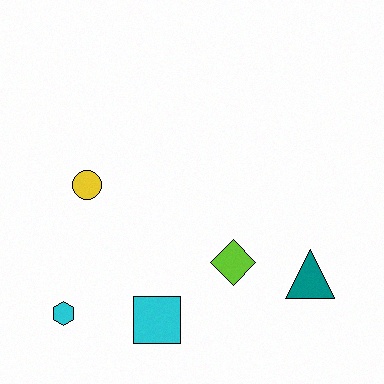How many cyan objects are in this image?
There are 2 cyan objects.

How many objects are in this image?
There are 5 objects.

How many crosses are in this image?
There are no crosses.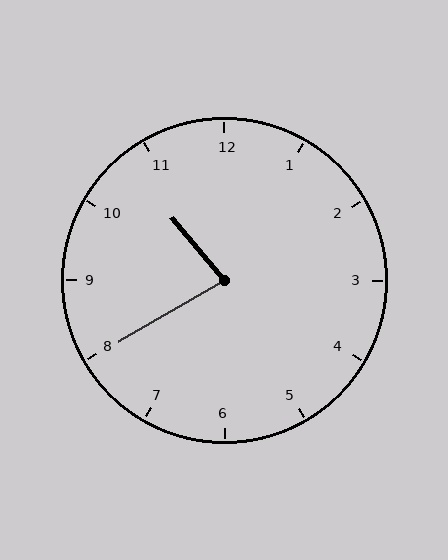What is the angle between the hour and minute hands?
Approximately 80 degrees.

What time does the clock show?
10:40.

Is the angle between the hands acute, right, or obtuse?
It is acute.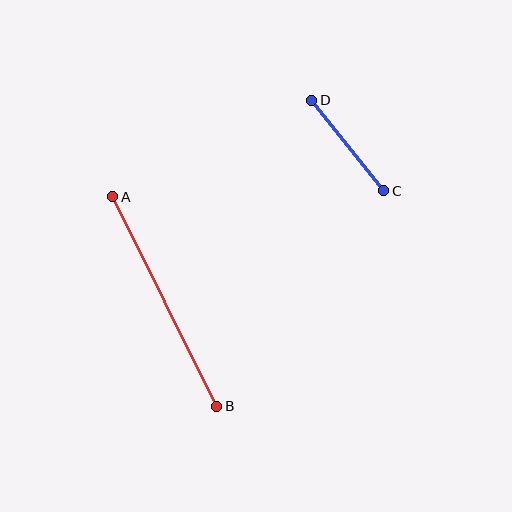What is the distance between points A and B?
The distance is approximately 234 pixels.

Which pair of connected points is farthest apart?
Points A and B are farthest apart.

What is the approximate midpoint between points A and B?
The midpoint is at approximately (165, 301) pixels.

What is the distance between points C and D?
The distance is approximately 116 pixels.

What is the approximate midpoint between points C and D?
The midpoint is at approximately (348, 145) pixels.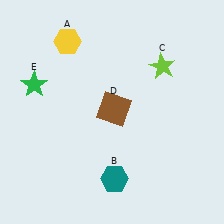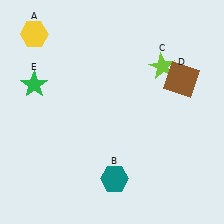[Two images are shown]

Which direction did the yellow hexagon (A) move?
The yellow hexagon (A) moved left.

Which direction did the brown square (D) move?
The brown square (D) moved right.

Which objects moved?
The objects that moved are: the yellow hexagon (A), the brown square (D).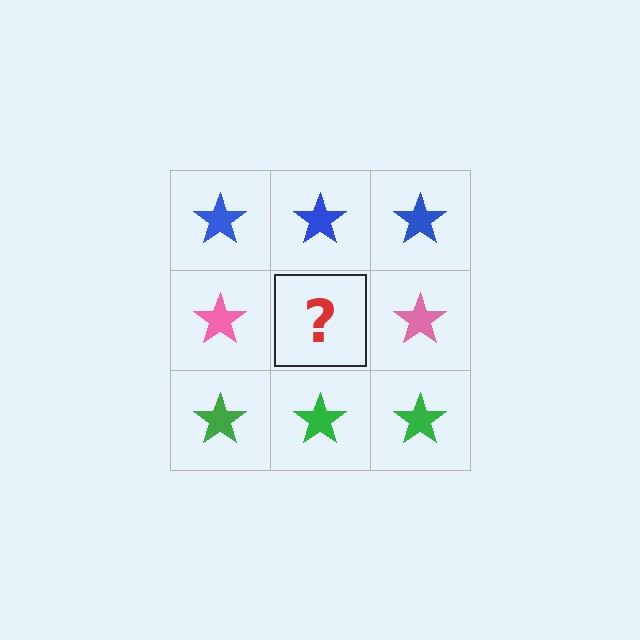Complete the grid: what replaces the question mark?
The question mark should be replaced with a pink star.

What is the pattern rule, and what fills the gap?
The rule is that each row has a consistent color. The gap should be filled with a pink star.